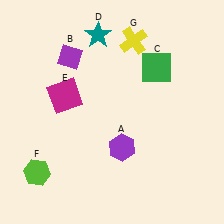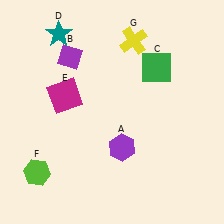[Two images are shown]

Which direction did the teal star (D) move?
The teal star (D) moved left.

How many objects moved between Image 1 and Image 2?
1 object moved between the two images.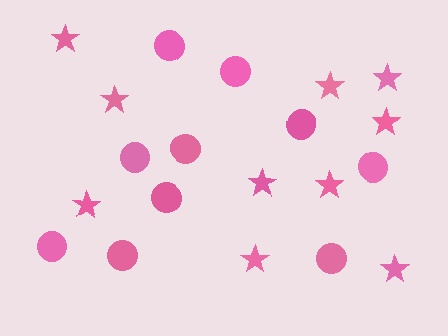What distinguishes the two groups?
There are 2 groups: one group of circles (10) and one group of stars (10).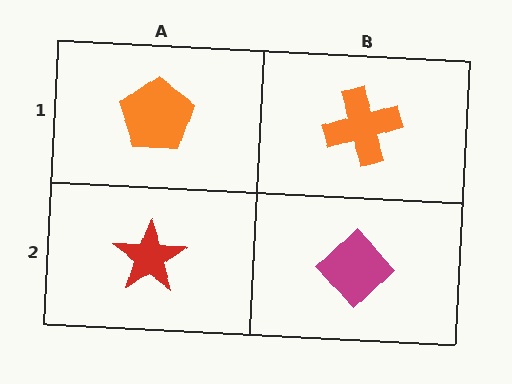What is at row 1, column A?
An orange pentagon.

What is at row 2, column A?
A red star.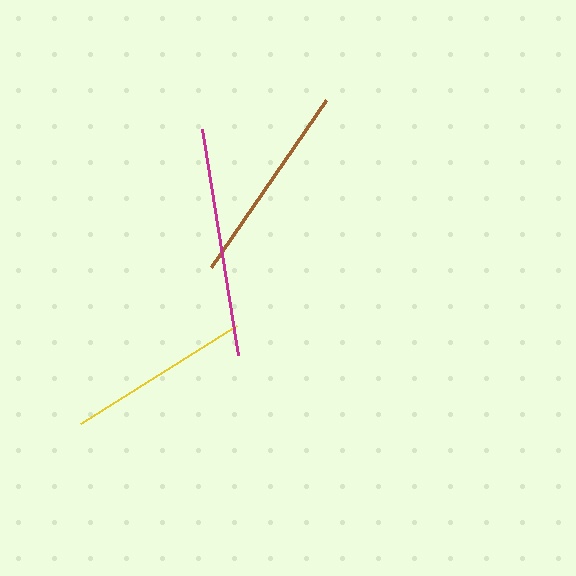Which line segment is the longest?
The magenta line is the longest at approximately 229 pixels.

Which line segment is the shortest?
The yellow line is the shortest at approximately 184 pixels.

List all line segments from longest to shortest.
From longest to shortest: magenta, brown, yellow.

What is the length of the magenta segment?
The magenta segment is approximately 229 pixels long.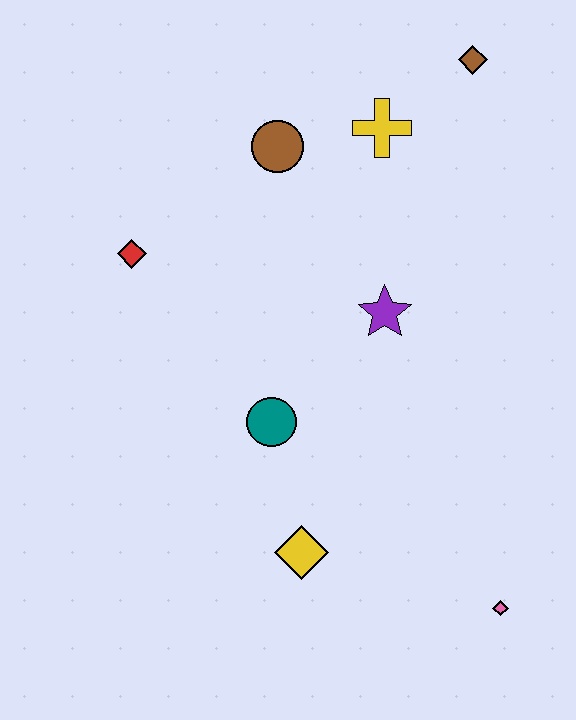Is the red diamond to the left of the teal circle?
Yes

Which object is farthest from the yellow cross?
The pink diamond is farthest from the yellow cross.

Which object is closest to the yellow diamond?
The teal circle is closest to the yellow diamond.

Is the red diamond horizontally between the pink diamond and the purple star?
No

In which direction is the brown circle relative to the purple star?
The brown circle is above the purple star.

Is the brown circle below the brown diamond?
Yes